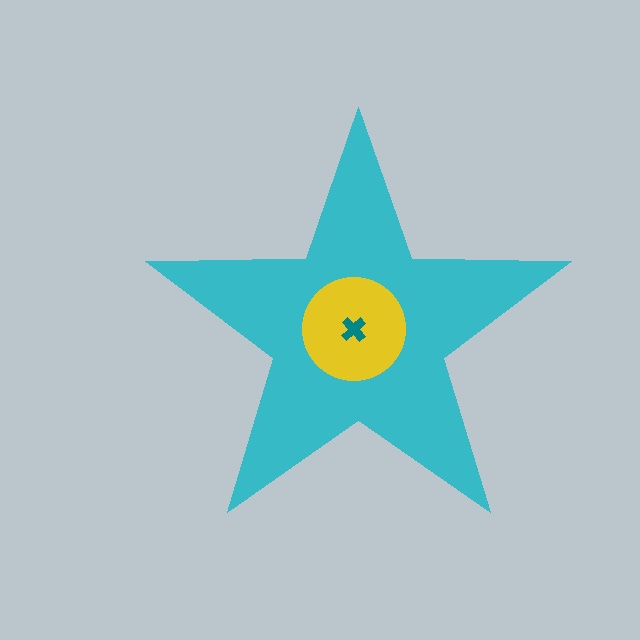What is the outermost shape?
The cyan star.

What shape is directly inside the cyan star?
The yellow circle.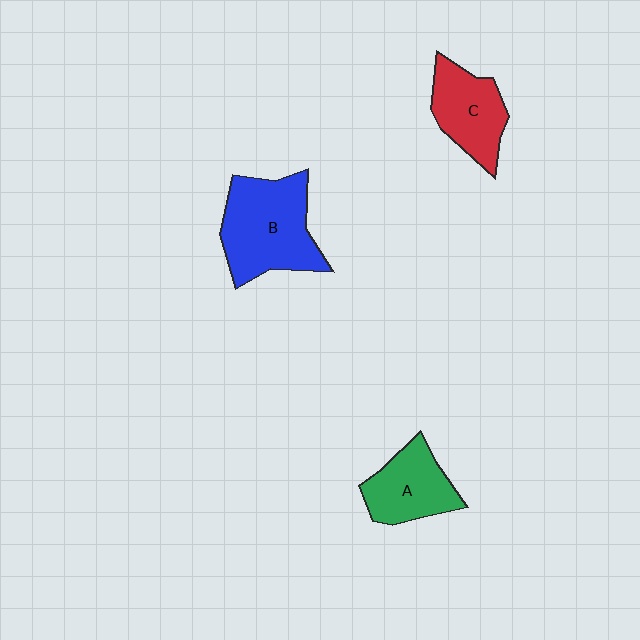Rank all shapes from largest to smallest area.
From largest to smallest: B (blue), C (red), A (green).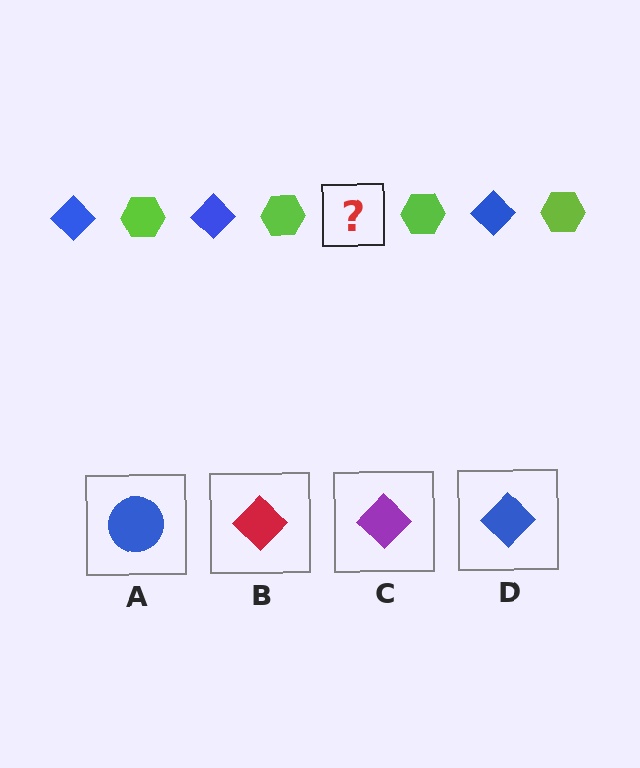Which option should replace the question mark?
Option D.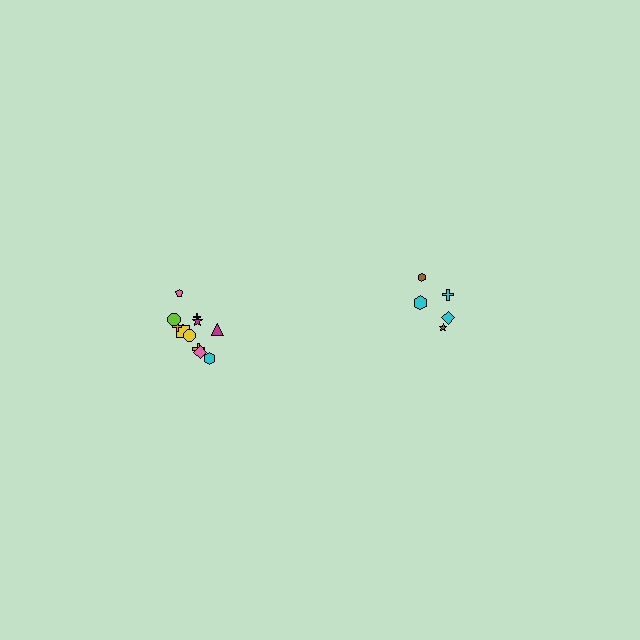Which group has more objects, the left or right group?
The left group.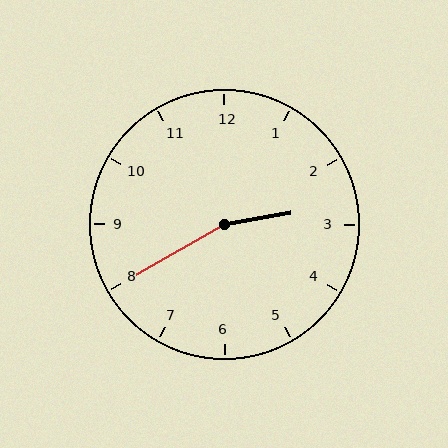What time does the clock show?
2:40.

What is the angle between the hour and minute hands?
Approximately 160 degrees.